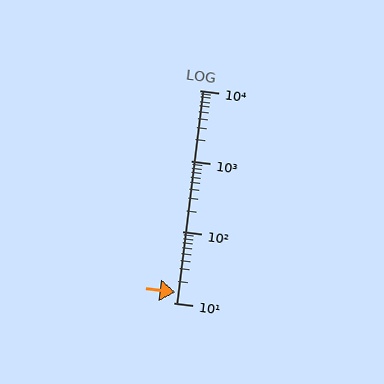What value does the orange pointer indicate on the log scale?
The pointer indicates approximately 14.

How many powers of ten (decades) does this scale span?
The scale spans 3 decades, from 10 to 10000.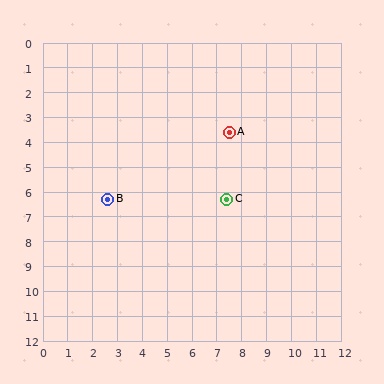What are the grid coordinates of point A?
Point A is at approximately (7.5, 3.6).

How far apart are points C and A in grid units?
Points C and A are about 2.7 grid units apart.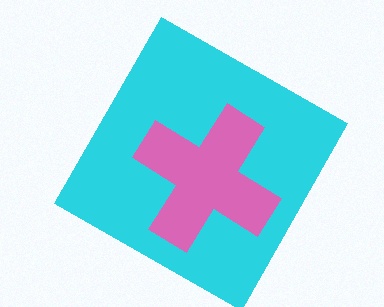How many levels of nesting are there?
2.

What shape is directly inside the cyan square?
The pink cross.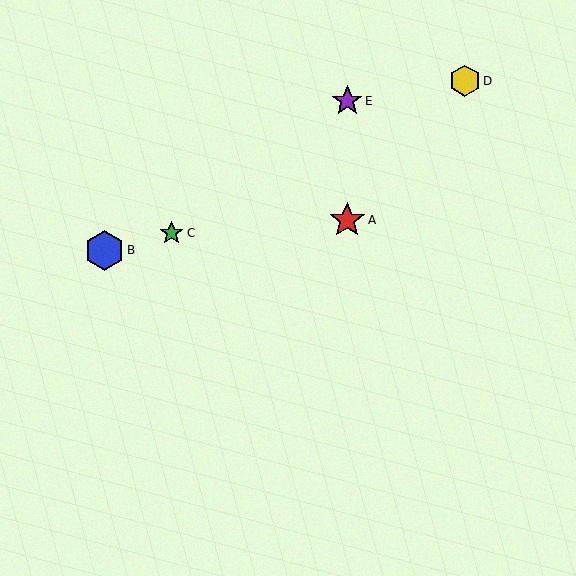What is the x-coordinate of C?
Object C is at x≈172.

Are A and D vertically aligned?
No, A is at x≈347 and D is at x≈465.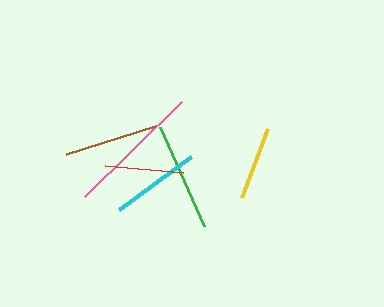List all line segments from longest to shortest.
From longest to shortest: pink, green, brown, cyan, red, yellow.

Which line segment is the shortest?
The yellow line is the shortest at approximately 74 pixels.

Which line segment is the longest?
The pink line is the longest at approximately 136 pixels.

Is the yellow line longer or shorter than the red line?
The red line is longer than the yellow line.